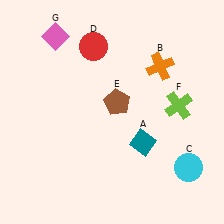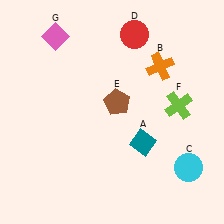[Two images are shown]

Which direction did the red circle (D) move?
The red circle (D) moved right.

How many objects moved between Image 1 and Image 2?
1 object moved between the two images.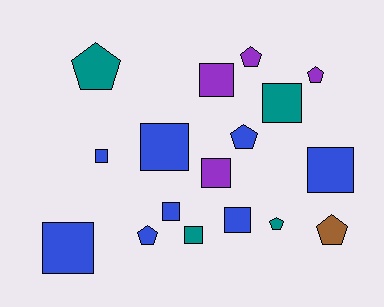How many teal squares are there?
There are 2 teal squares.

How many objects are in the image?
There are 17 objects.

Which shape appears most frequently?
Square, with 10 objects.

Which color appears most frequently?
Blue, with 8 objects.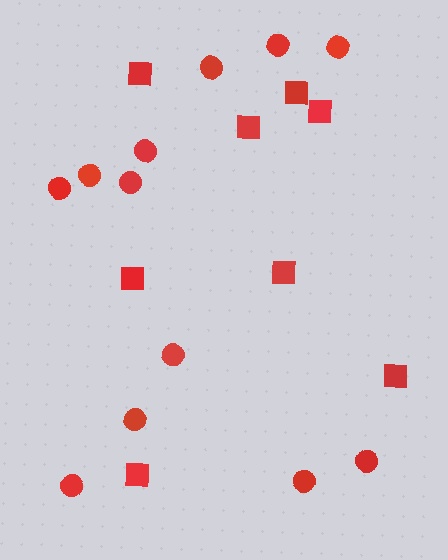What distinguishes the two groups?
There are 2 groups: one group of squares (8) and one group of circles (12).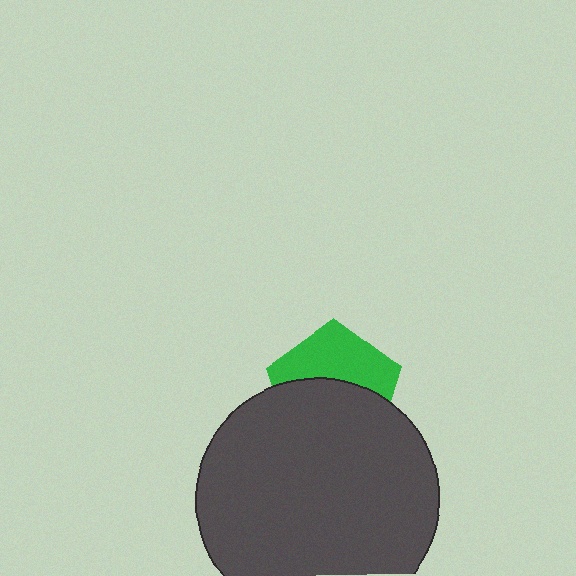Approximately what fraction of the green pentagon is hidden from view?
Roughly 56% of the green pentagon is hidden behind the dark gray circle.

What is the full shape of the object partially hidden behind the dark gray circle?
The partially hidden object is a green pentagon.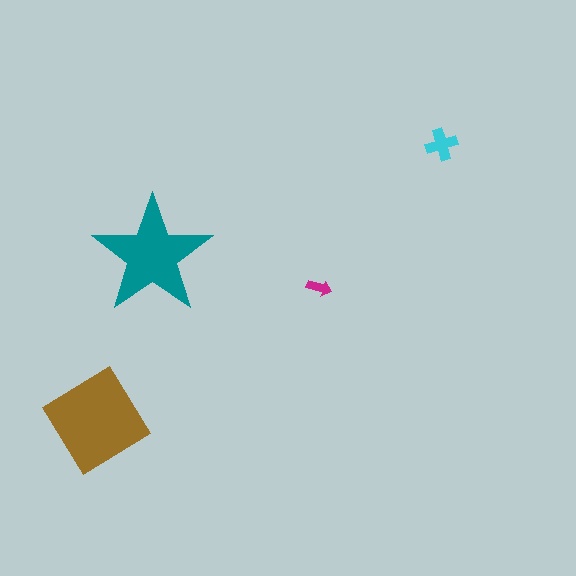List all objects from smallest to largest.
The magenta arrow, the cyan cross, the teal star, the brown diamond.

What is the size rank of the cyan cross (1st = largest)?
3rd.